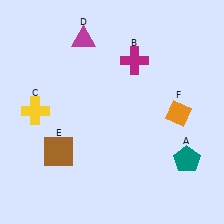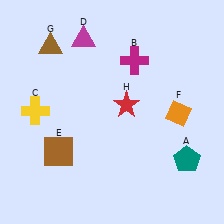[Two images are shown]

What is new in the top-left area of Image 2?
A brown triangle (G) was added in the top-left area of Image 2.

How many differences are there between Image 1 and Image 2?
There are 2 differences between the two images.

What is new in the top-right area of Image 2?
A red star (H) was added in the top-right area of Image 2.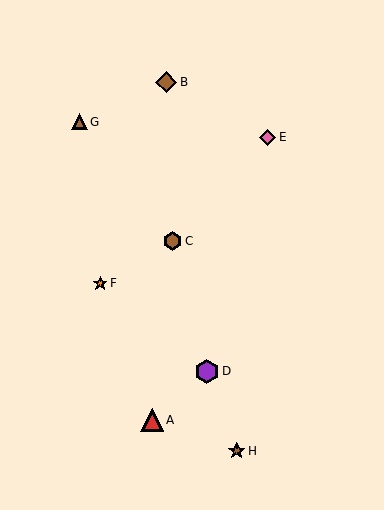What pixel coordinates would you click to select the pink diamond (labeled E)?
Click at (268, 137) to select the pink diamond E.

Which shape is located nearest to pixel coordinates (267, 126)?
The pink diamond (labeled E) at (268, 137) is nearest to that location.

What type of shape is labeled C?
Shape C is a brown hexagon.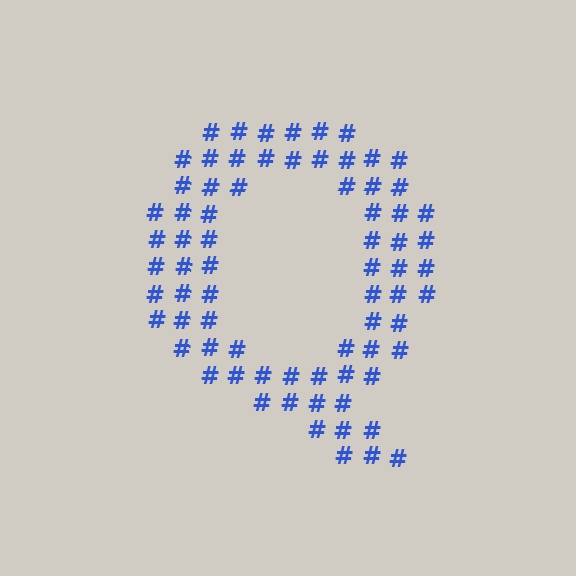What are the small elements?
The small elements are hash symbols.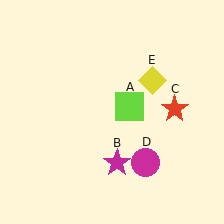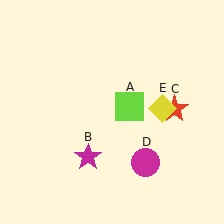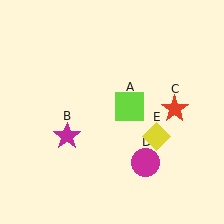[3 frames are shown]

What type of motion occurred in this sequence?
The magenta star (object B), yellow diamond (object E) rotated clockwise around the center of the scene.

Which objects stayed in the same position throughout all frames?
Lime square (object A) and red star (object C) and magenta circle (object D) remained stationary.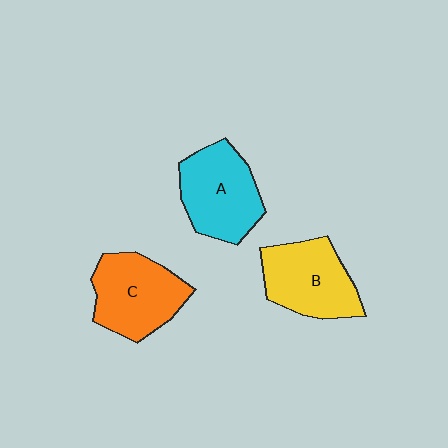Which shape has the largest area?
Shape A (cyan).